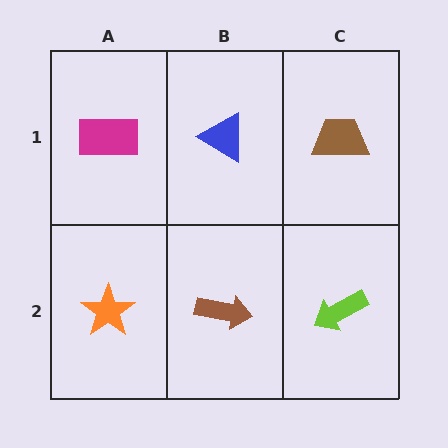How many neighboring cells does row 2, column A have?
2.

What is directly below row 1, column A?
An orange star.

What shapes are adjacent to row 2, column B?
A blue triangle (row 1, column B), an orange star (row 2, column A), a lime arrow (row 2, column C).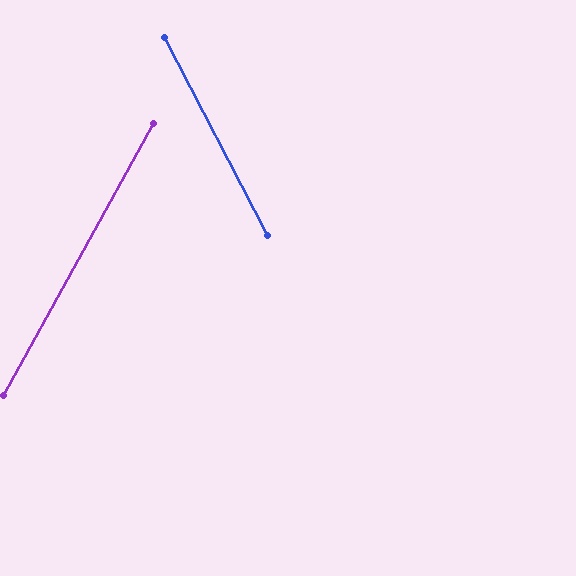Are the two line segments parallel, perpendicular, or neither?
Neither parallel nor perpendicular — they differ by about 57°.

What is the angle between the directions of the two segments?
Approximately 57 degrees.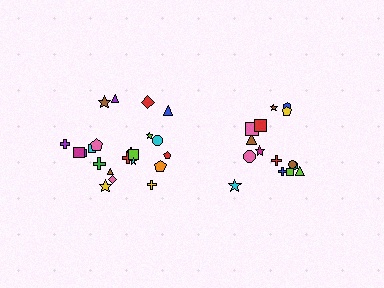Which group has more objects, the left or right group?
The left group.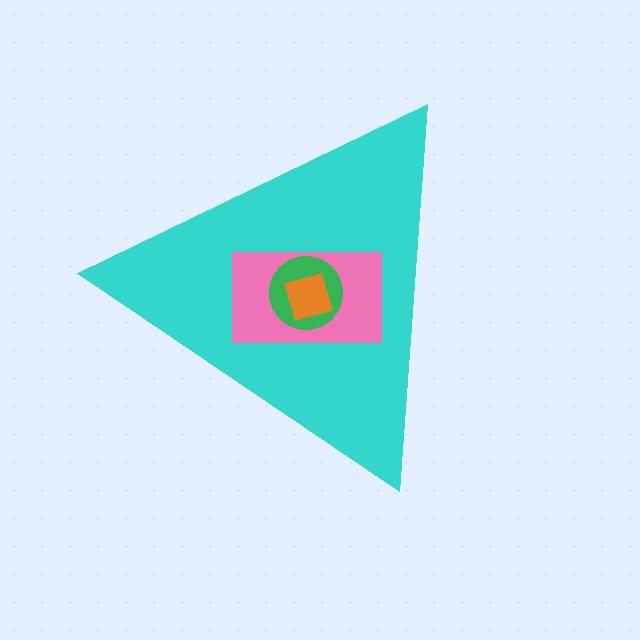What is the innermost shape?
The orange square.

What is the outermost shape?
The cyan triangle.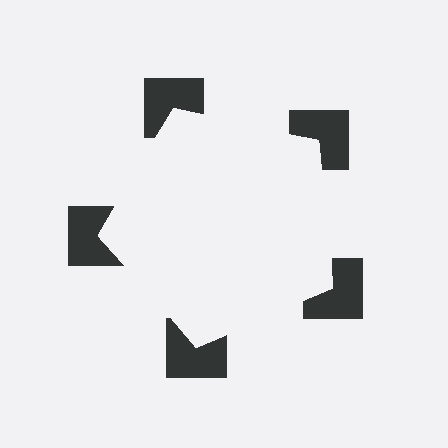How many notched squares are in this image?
There are 5 — one at each vertex of the illusory pentagon.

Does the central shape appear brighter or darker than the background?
It typically appears slightly brighter than the background, even though no actual brightness change is drawn.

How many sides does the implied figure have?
5 sides.